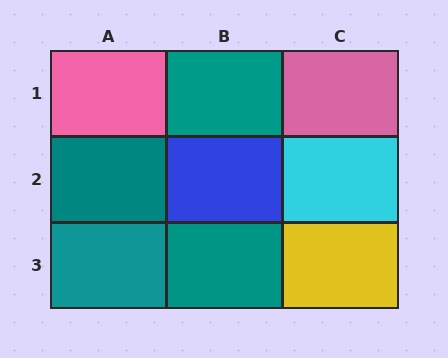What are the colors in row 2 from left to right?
Teal, blue, cyan.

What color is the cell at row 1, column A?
Pink.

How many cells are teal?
4 cells are teal.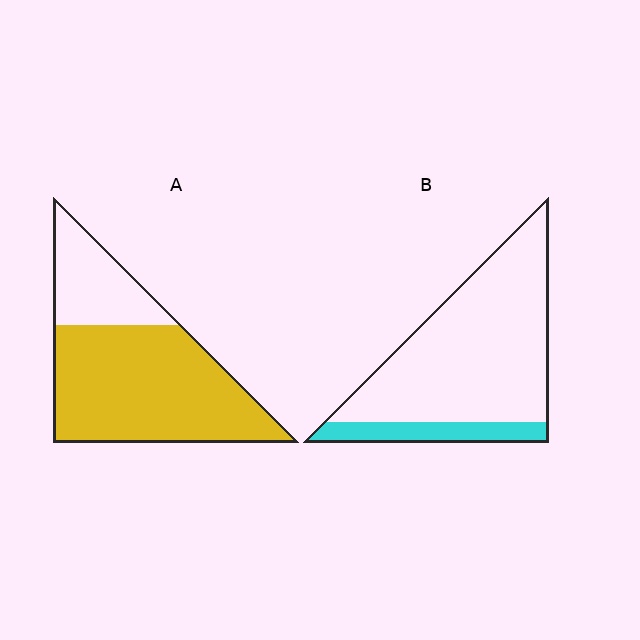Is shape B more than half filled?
No.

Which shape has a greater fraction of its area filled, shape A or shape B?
Shape A.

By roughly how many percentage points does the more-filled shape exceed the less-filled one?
By roughly 55 percentage points (A over B).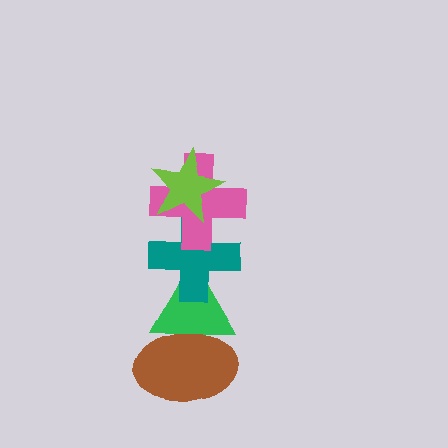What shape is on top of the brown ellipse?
The green triangle is on top of the brown ellipse.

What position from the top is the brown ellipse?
The brown ellipse is 5th from the top.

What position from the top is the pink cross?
The pink cross is 2nd from the top.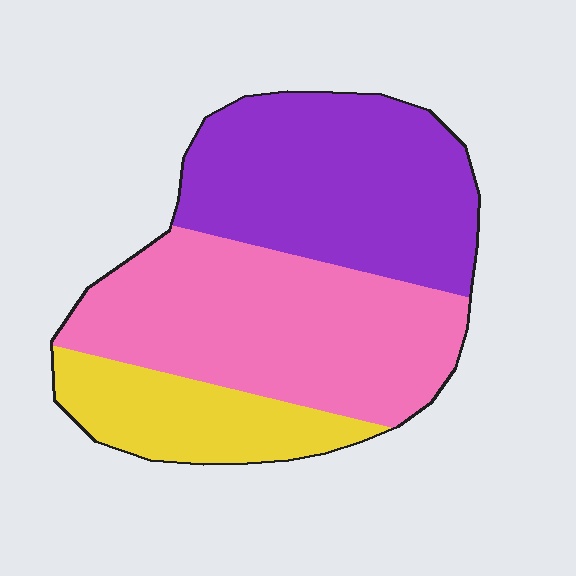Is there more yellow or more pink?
Pink.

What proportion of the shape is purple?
Purple takes up between a quarter and a half of the shape.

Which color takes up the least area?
Yellow, at roughly 20%.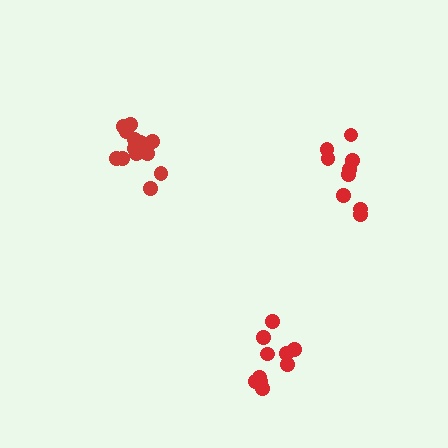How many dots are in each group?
Group 1: 15 dots, Group 2: 9 dots, Group 3: 10 dots (34 total).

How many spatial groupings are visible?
There are 3 spatial groupings.